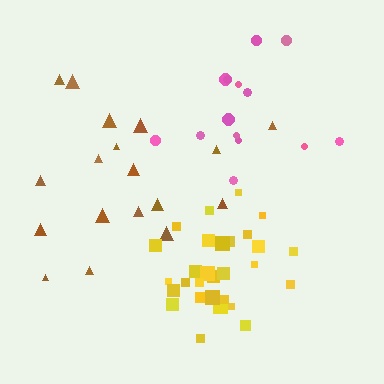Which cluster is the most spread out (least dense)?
Brown.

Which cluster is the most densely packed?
Yellow.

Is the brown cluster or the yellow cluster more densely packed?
Yellow.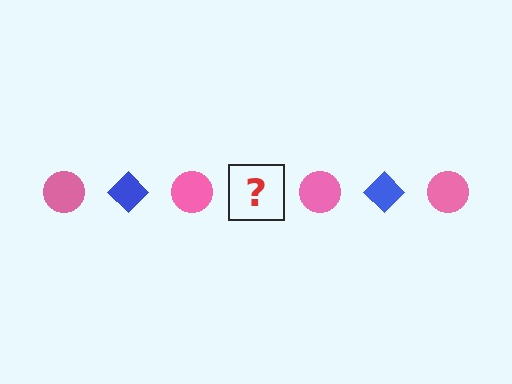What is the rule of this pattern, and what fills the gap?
The rule is that the pattern alternates between pink circle and blue diamond. The gap should be filled with a blue diamond.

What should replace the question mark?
The question mark should be replaced with a blue diamond.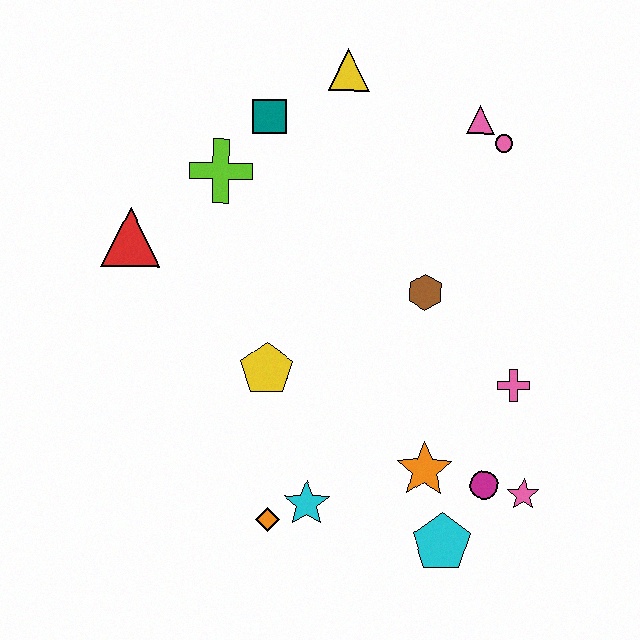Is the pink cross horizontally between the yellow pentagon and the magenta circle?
No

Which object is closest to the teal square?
The lime cross is closest to the teal square.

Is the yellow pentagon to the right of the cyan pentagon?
No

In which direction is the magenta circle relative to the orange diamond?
The magenta circle is to the right of the orange diamond.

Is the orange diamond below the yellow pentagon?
Yes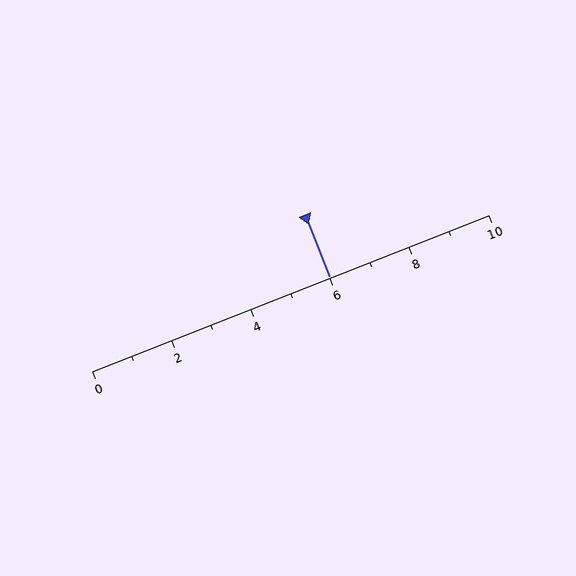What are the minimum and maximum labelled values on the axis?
The axis runs from 0 to 10.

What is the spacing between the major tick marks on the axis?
The major ticks are spaced 2 apart.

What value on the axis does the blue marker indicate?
The marker indicates approximately 6.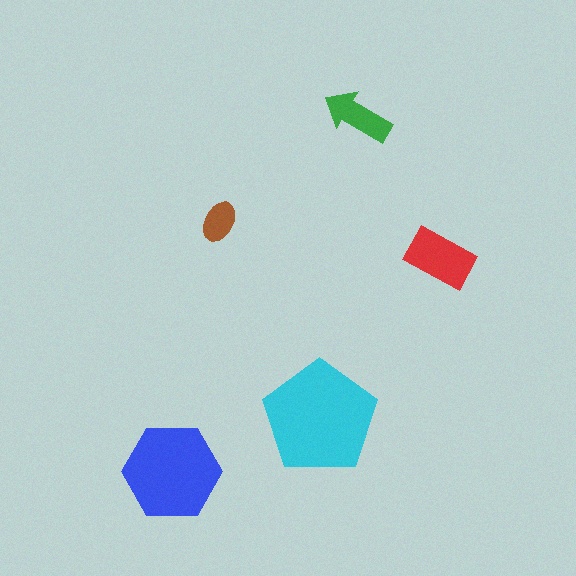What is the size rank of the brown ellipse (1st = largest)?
5th.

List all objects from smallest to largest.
The brown ellipse, the green arrow, the red rectangle, the blue hexagon, the cyan pentagon.